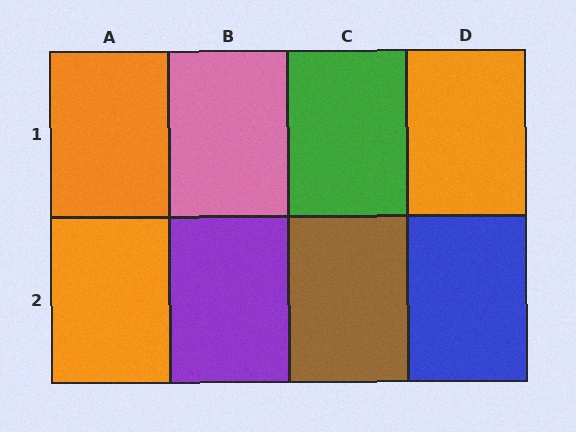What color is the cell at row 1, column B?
Pink.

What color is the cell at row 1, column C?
Green.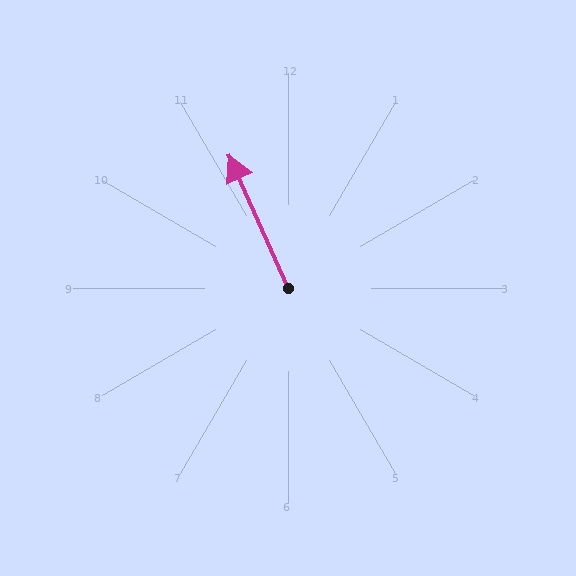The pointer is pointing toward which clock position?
Roughly 11 o'clock.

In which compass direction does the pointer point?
Northwest.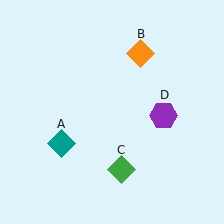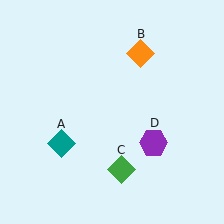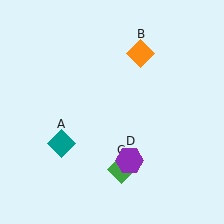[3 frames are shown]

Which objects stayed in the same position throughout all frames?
Teal diamond (object A) and orange diamond (object B) and green diamond (object C) remained stationary.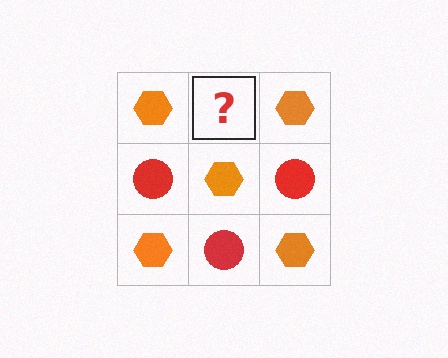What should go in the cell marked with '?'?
The missing cell should contain a red circle.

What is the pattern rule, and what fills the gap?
The rule is that it alternates orange hexagon and red circle in a checkerboard pattern. The gap should be filled with a red circle.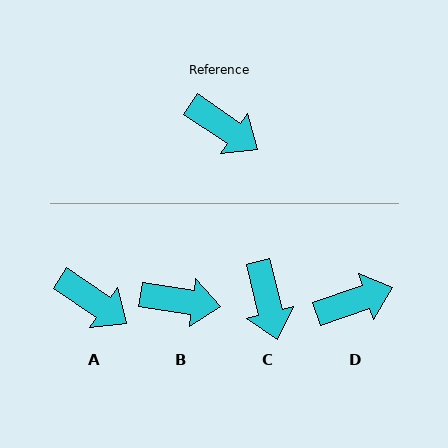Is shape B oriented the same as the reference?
No, it is off by about 26 degrees.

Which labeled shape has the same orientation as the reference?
A.